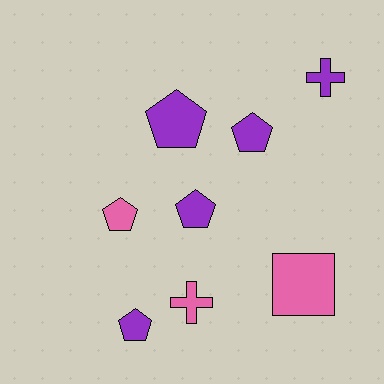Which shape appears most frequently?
Pentagon, with 5 objects.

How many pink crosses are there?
There is 1 pink cross.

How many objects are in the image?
There are 8 objects.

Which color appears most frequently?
Purple, with 5 objects.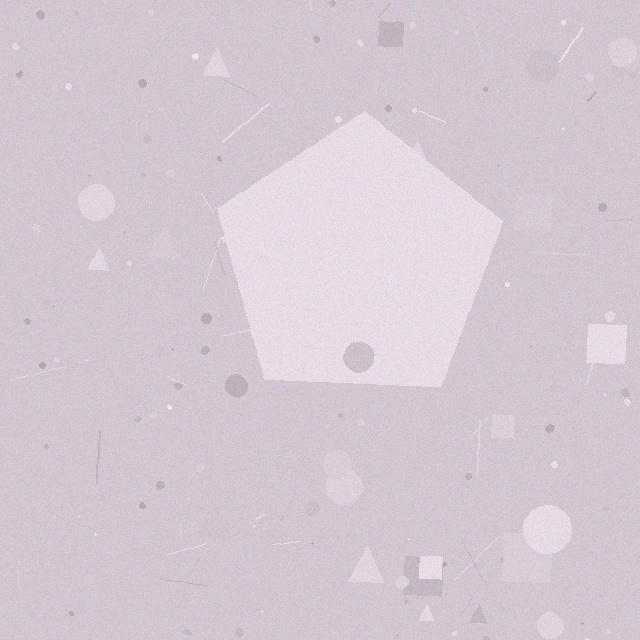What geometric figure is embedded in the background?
A pentagon is embedded in the background.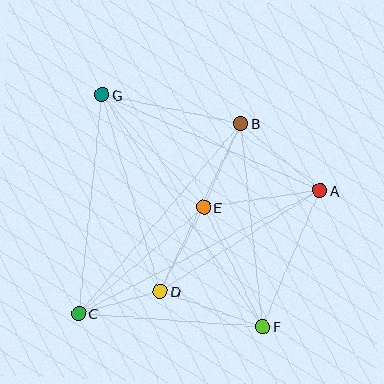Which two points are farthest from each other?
Points F and G are farthest from each other.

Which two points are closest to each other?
Points C and D are closest to each other.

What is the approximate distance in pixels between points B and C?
The distance between B and C is approximately 250 pixels.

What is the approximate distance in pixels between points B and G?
The distance between B and G is approximately 142 pixels.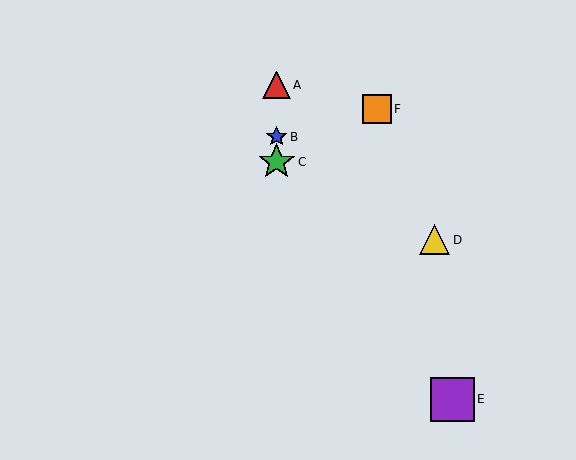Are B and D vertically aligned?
No, B is at x≈277 and D is at x≈434.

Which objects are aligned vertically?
Objects A, B, C are aligned vertically.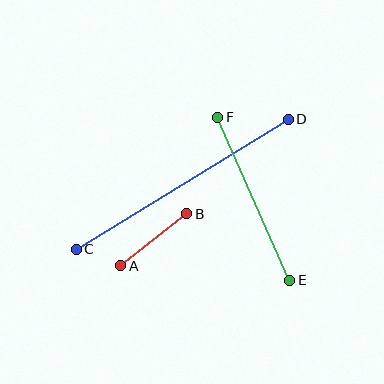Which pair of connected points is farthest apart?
Points C and D are farthest apart.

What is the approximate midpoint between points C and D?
The midpoint is at approximately (182, 184) pixels.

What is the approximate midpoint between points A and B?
The midpoint is at approximately (154, 240) pixels.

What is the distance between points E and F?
The distance is approximately 178 pixels.